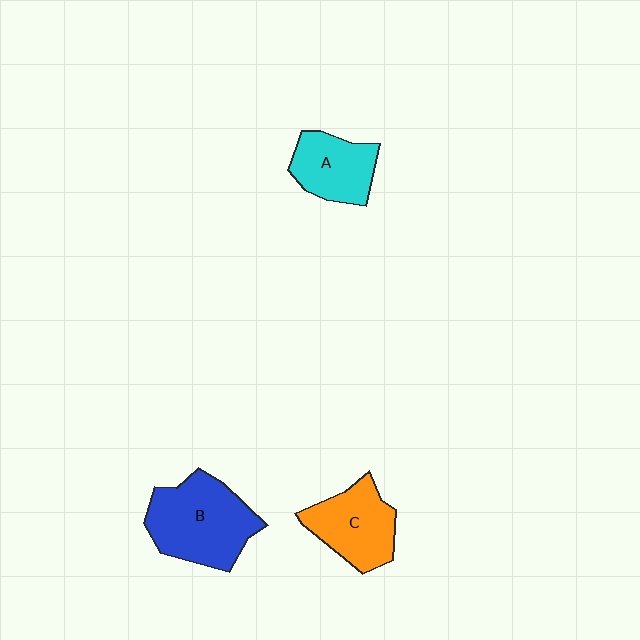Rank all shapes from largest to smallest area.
From largest to smallest: B (blue), C (orange), A (cyan).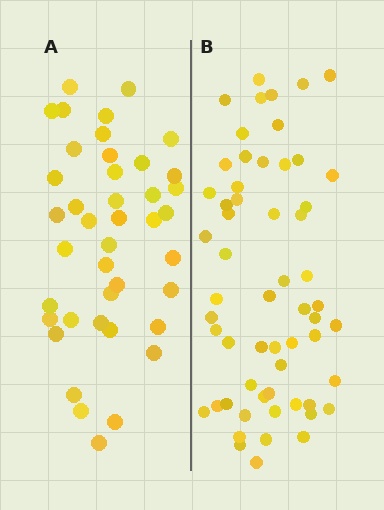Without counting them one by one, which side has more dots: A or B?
Region B (the right region) has more dots.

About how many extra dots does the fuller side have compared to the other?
Region B has approximately 15 more dots than region A.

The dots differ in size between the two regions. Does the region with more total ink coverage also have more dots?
No. Region A has more total ink coverage because its dots are larger, but region B actually contains more individual dots. Total area can be misleading — the number of items is what matters here.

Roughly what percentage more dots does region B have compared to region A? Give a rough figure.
About 40% more.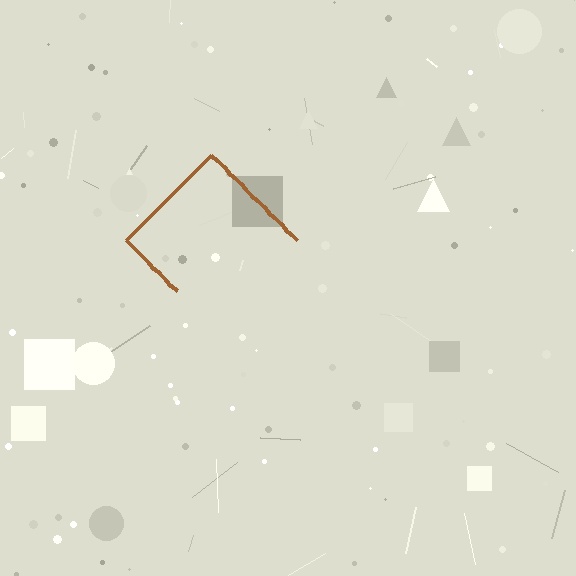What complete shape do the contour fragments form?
The contour fragments form a diamond.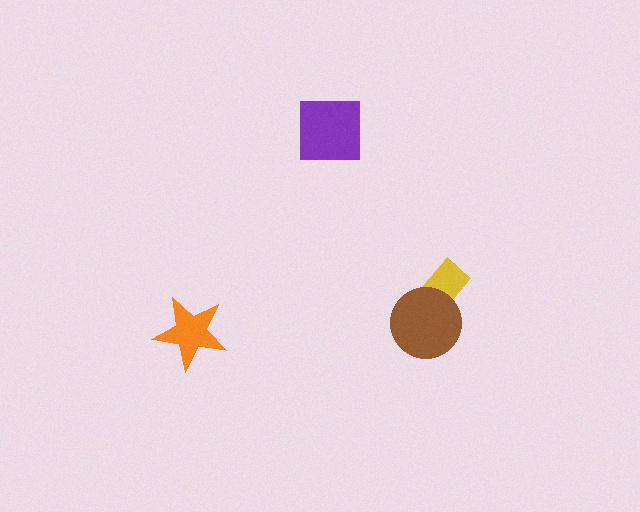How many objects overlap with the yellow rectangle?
1 object overlaps with the yellow rectangle.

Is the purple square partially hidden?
No, no other shape covers it.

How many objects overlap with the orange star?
0 objects overlap with the orange star.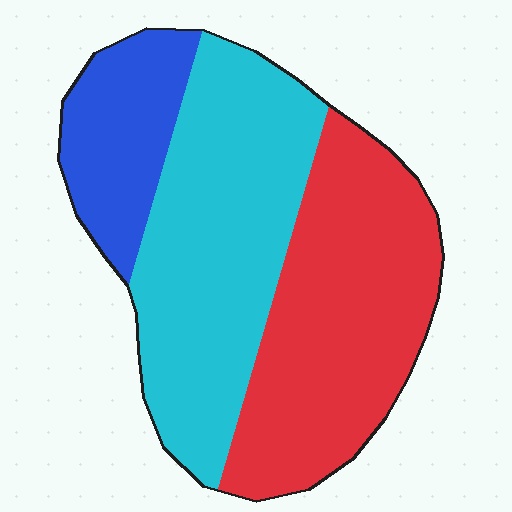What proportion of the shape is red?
Red takes up between a third and a half of the shape.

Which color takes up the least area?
Blue, at roughly 15%.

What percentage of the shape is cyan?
Cyan covers 42% of the shape.